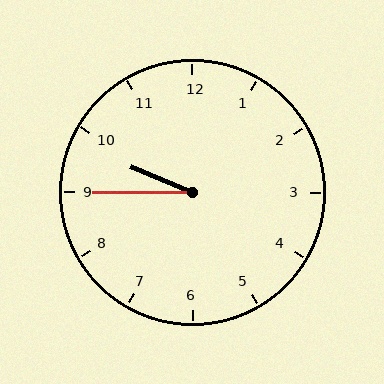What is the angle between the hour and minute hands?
Approximately 22 degrees.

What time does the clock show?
9:45.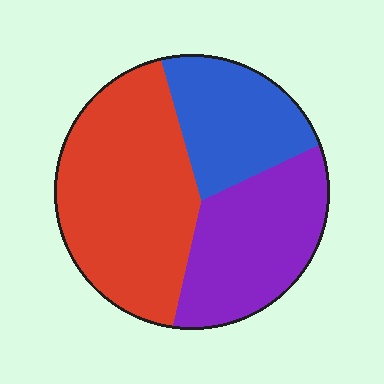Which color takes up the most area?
Red, at roughly 45%.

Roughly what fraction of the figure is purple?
Purple takes up between a quarter and a half of the figure.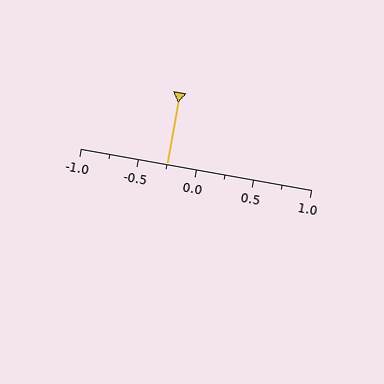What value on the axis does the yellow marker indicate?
The marker indicates approximately -0.25.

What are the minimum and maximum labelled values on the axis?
The axis runs from -1.0 to 1.0.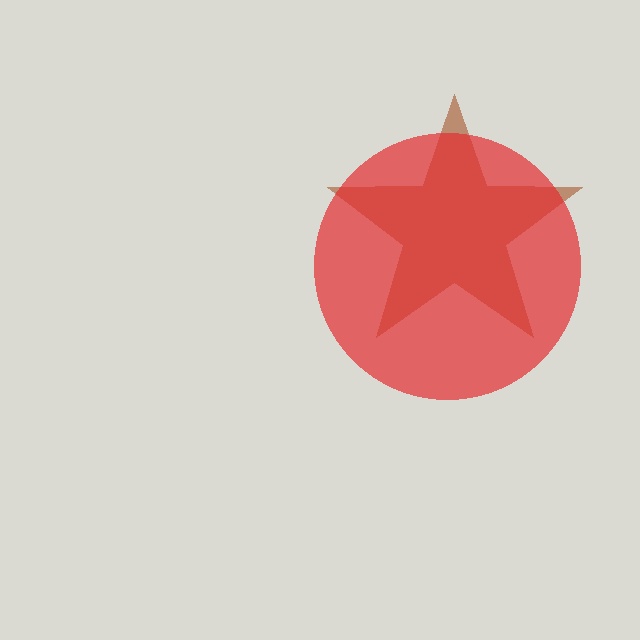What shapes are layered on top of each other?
The layered shapes are: a brown star, a red circle.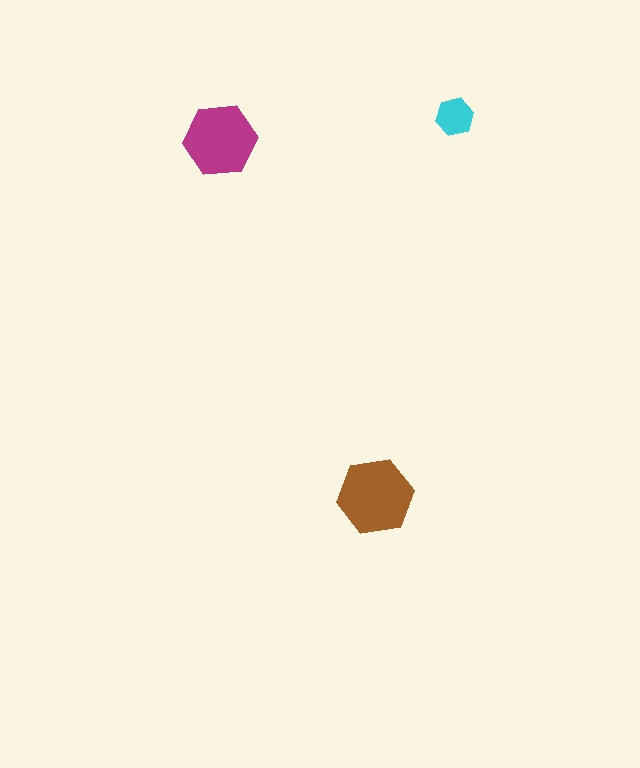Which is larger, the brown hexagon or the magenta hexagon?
The brown one.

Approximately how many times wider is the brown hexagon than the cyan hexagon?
About 2 times wider.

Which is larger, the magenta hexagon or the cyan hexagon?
The magenta one.